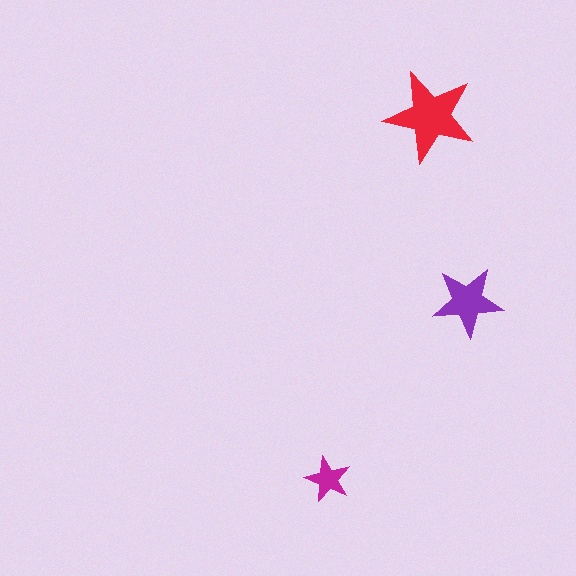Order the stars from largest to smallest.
the red one, the purple one, the magenta one.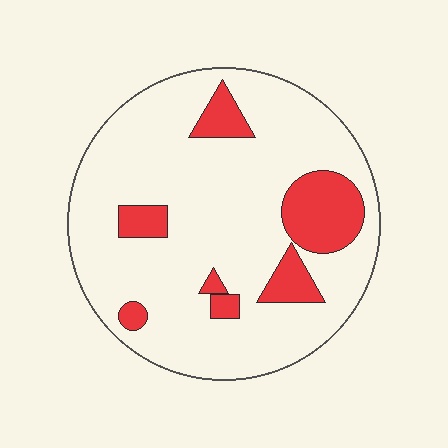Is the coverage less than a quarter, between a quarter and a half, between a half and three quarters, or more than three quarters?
Less than a quarter.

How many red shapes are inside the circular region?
7.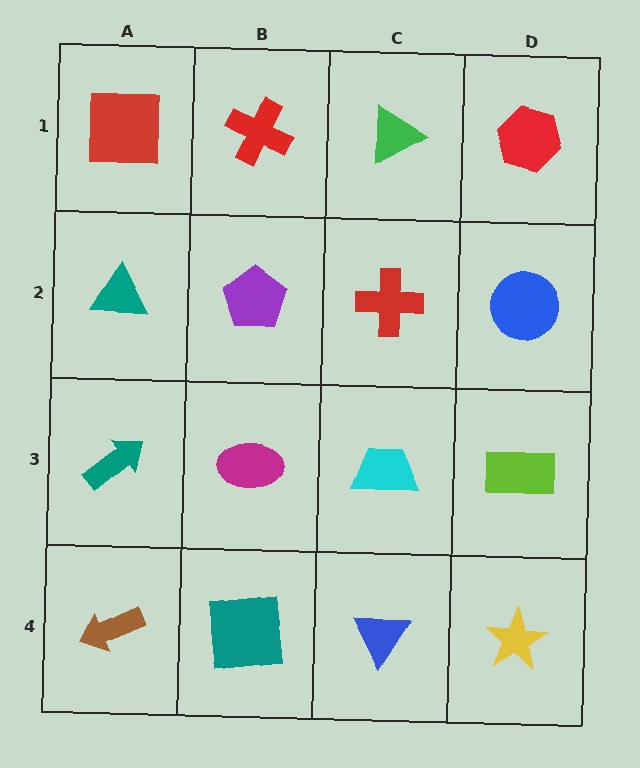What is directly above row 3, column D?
A blue circle.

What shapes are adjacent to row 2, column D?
A red hexagon (row 1, column D), a lime rectangle (row 3, column D), a red cross (row 2, column C).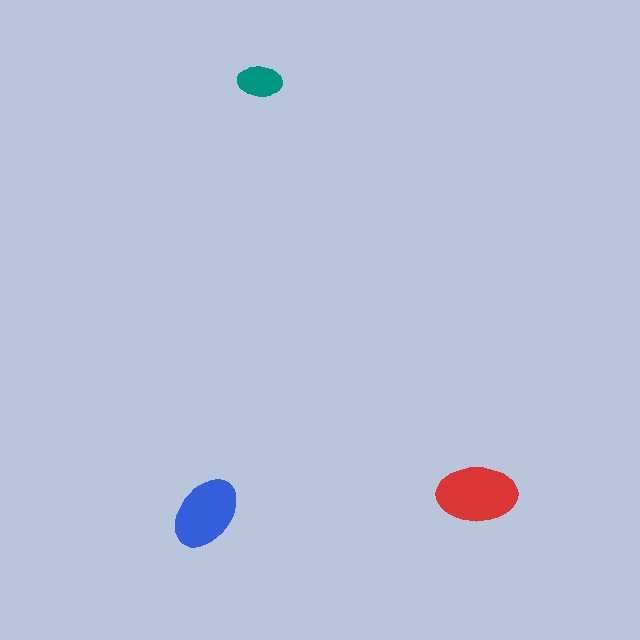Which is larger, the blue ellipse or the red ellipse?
The red one.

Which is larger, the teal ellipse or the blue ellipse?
The blue one.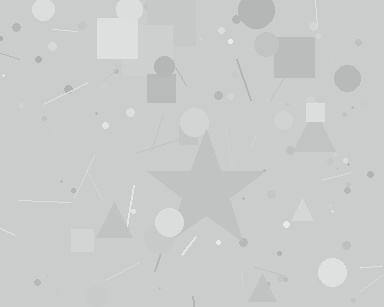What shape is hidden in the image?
A star is hidden in the image.